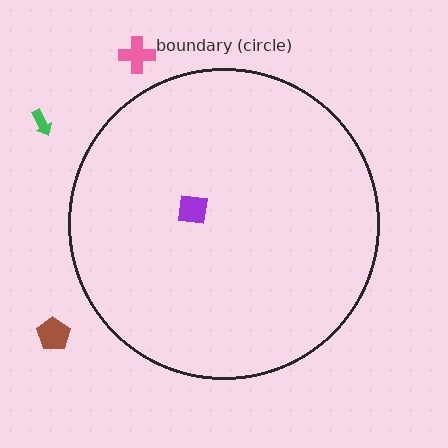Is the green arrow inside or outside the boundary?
Outside.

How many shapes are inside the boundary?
1 inside, 3 outside.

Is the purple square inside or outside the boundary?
Inside.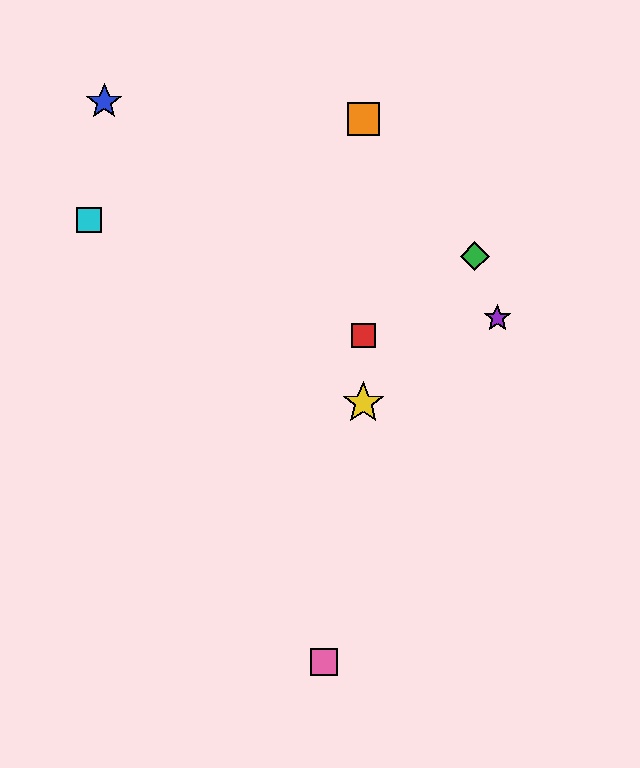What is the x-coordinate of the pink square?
The pink square is at x≈324.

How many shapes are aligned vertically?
3 shapes (the red square, the yellow star, the orange square) are aligned vertically.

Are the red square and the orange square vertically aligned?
Yes, both are at x≈363.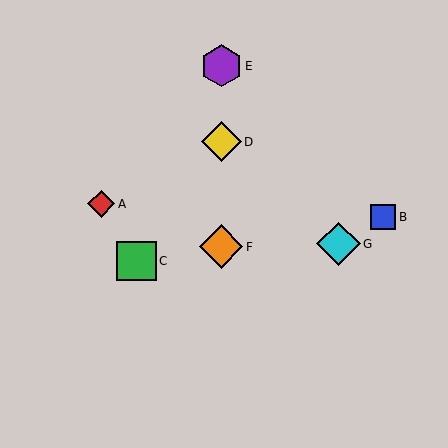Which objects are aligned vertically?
Objects D, E, F are aligned vertically.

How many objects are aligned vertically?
3 objects (D, E, F) are aligned vertically.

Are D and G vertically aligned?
No, D is at x≈221 and G is at x≈338.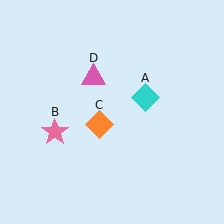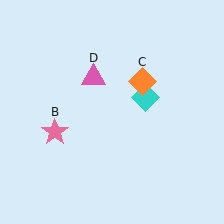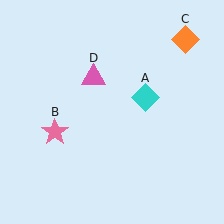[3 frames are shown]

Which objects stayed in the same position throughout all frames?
Cyan diamond (object A) and pink star (object B) and pink triangle (object D) remained stationary.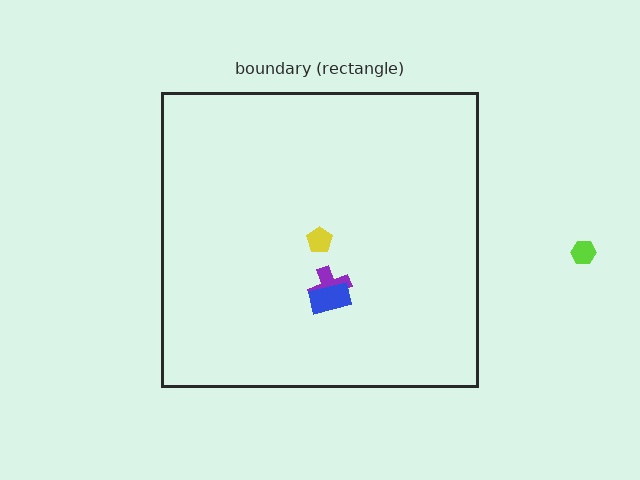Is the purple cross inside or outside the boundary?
Inside.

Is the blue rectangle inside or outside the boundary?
Inside.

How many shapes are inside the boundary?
3 inside, 1 outside.